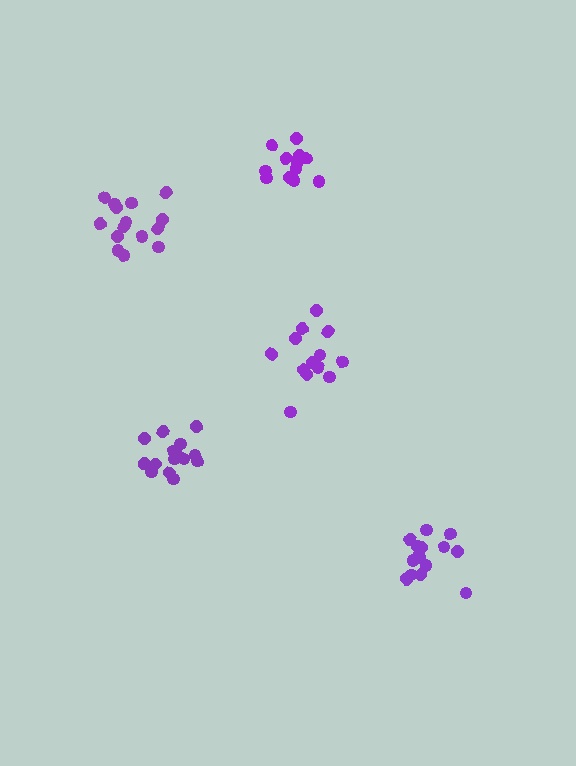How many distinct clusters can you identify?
There are 5 distinct clusters.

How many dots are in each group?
Group 1: 13 dots, Group 2: 16 dots, Group 3: 15 dots, Group 4: 15 dots, Group 5: 12 dots (71 total).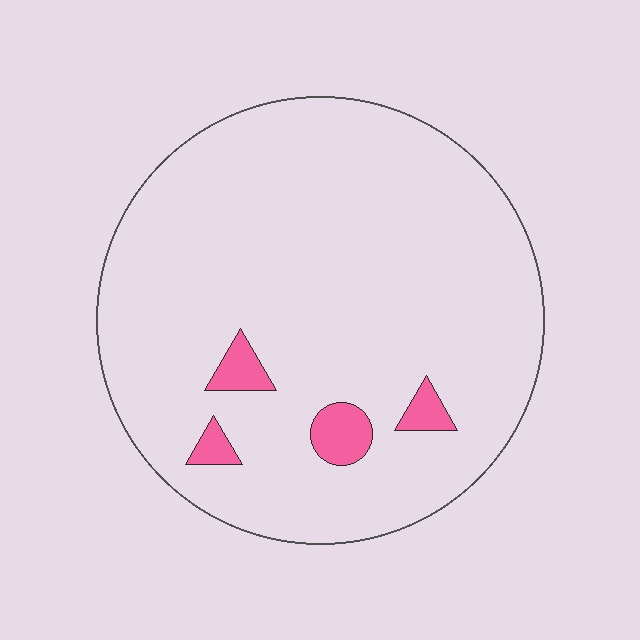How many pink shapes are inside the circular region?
4.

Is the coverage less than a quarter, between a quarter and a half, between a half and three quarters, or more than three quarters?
Less than a quarter.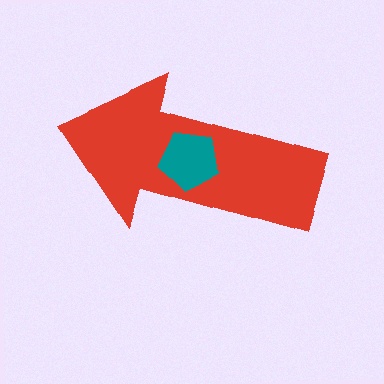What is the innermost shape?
The teal pentagon.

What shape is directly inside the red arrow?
The teal pentagon.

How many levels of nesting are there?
2.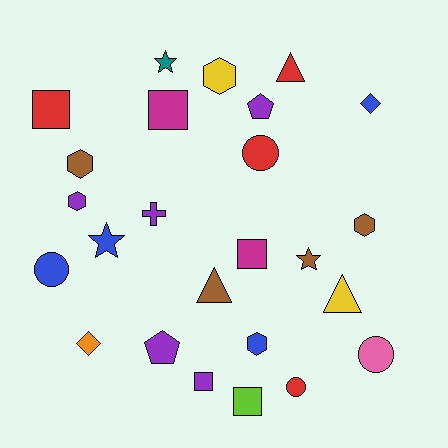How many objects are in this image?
There are 25 objects.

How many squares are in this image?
There are 5 squares.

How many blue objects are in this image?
There are 4 blue objects.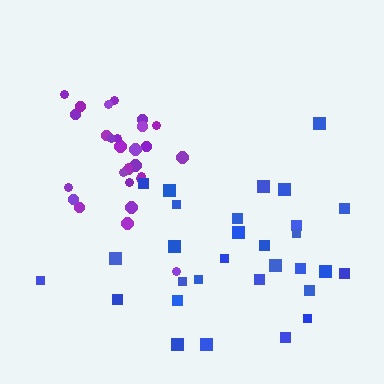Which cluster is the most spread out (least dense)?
Blue.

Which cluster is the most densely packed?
Purple.